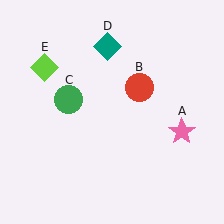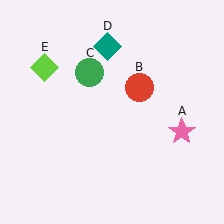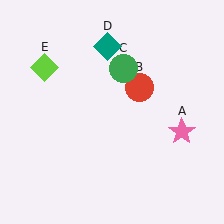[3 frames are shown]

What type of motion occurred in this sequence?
The green circle (object C) rotated clockwise around the center of the scene.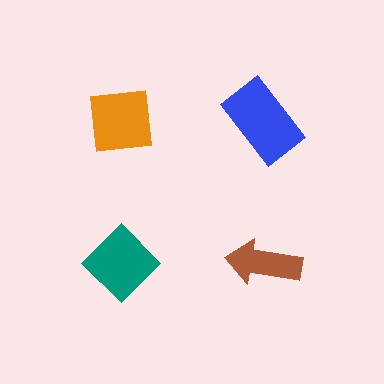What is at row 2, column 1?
A teal diamond.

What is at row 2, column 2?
A brown arrow.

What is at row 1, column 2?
A blue rectangle.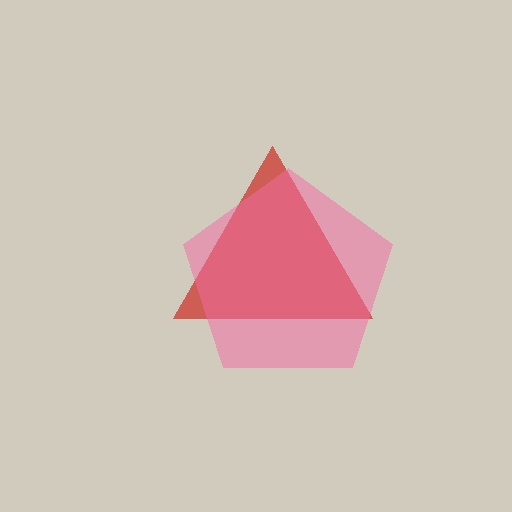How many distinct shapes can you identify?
There are 2 distinct shapes: a red triangle, a pink pentagon.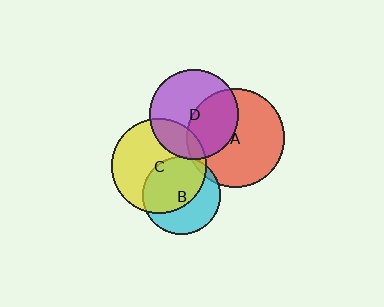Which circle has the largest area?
Circle A (red).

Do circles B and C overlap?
Yes.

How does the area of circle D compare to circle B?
Approximately 1.3 times.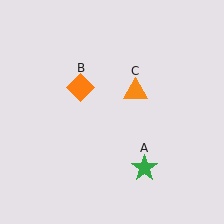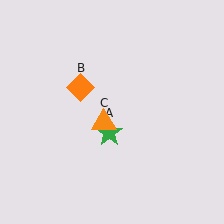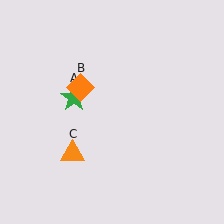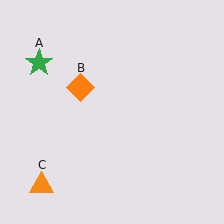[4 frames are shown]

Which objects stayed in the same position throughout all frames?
Orange diamond (object B) remained stationary.